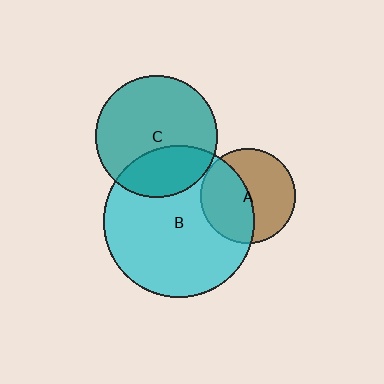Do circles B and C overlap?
Yes.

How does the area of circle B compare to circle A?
Approximately 2.5 times.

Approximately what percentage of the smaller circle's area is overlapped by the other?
Approximately 30%.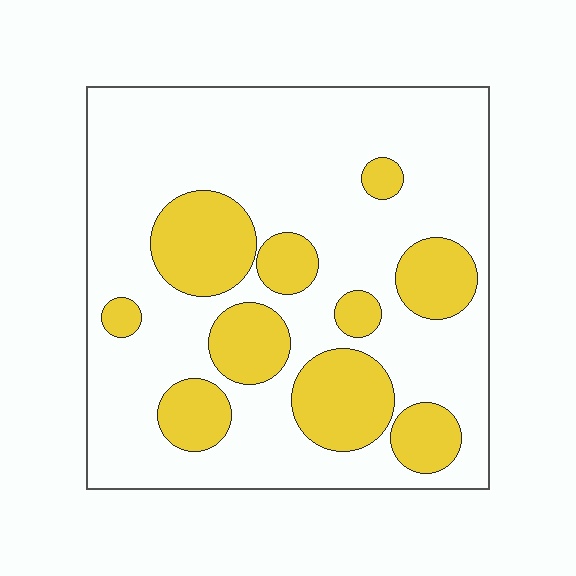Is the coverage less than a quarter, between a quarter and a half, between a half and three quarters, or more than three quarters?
Between a quarter and a half.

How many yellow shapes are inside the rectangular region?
10.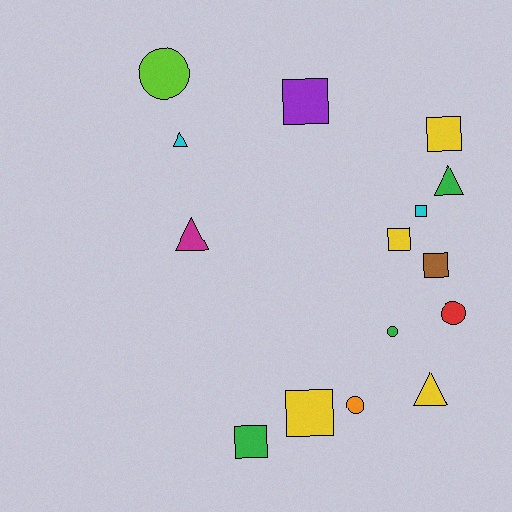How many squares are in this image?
There are 7 squares.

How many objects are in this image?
There are 15 objects.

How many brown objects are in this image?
There is 1 brown object.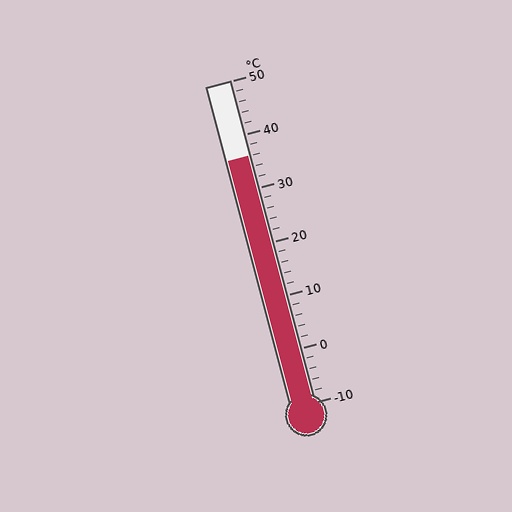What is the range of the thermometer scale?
The thermometer scale ranges from -10°C to 50°C.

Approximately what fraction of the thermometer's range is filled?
The thermometer is filled to approximately 75% of its range.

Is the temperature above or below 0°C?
The temperature is above 0°C.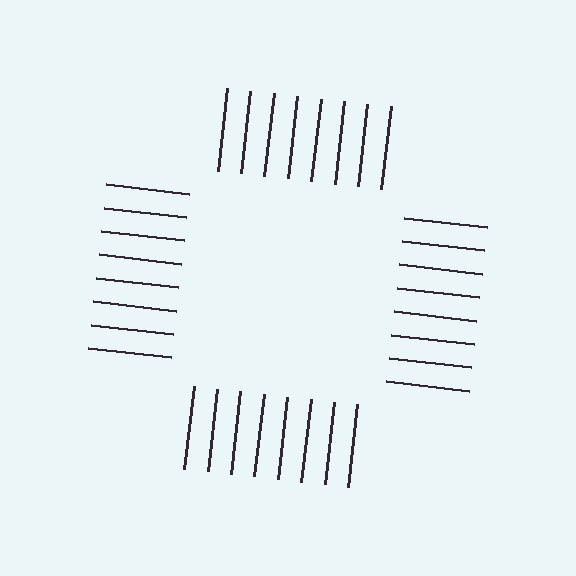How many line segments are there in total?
32 — 8 along each of the 4 edges.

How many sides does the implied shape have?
4 sides — the line-ends trace a square.